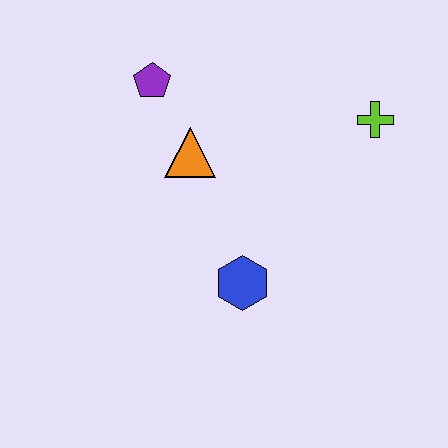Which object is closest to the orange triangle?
The purple pentagon is closest to the orange triangle.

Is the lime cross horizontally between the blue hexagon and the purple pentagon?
No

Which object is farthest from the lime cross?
The purple pentagon is farthest from the lime cross.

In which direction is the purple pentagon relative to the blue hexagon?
The purple pentagon is above the blue hexagon.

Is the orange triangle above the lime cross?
No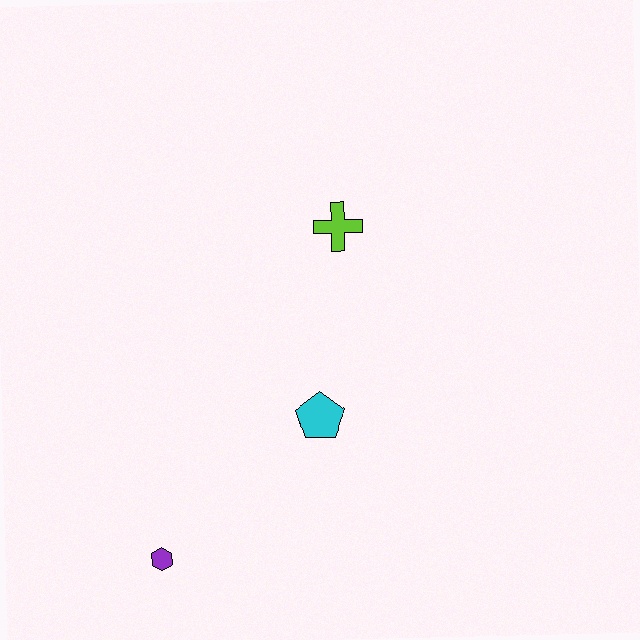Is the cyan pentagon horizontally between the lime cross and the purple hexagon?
Yes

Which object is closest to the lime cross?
The cyan pentagon is closest to the lime cross.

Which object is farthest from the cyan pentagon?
The purple hexagon is farthest from the cyan pentagon.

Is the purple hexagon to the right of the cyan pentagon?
No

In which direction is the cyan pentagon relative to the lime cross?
The cyan pentagon is below the lime cross.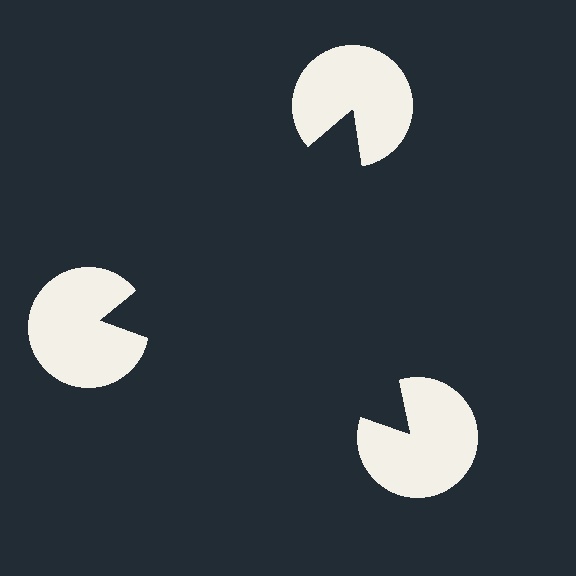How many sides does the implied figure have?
3 sides.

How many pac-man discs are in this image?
There are 3 — one at each vertex of the illusory triangle.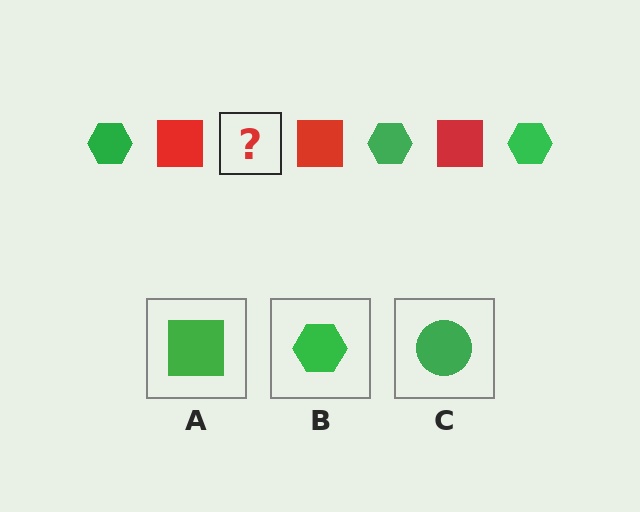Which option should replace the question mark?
Option B.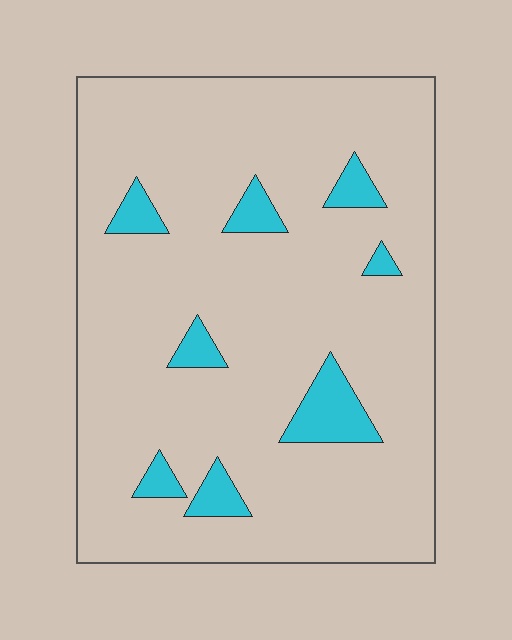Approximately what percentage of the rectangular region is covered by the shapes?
Approximately 10%.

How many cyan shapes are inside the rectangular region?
8.